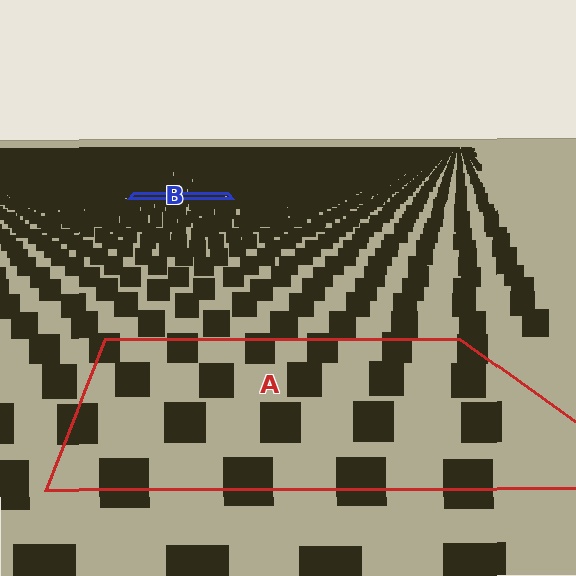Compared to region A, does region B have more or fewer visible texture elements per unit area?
Region B has more texture elements per unit area — they are packed more densely because it is farther away.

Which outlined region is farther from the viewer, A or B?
Region B is farther from the viewer — the texture elements inside it appear smaller and more densely packed.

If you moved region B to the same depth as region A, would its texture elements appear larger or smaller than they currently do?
They would appear larger. At a closer depth, the same texture elements are projected at a bigger on-screen size.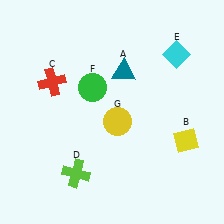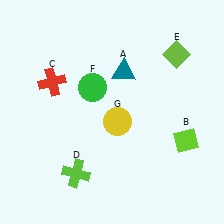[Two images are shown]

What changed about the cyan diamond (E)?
In Image 1, E is cyan. In Image 2, it changed to lime.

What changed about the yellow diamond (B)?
In Image 1, B is yellow. In Image 2, it changed to lime.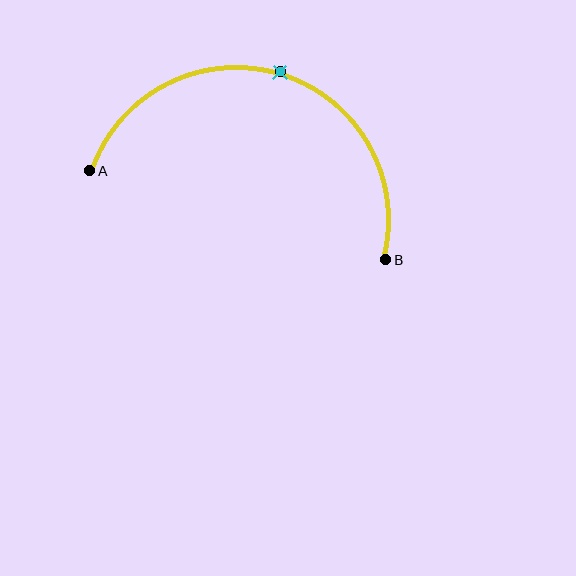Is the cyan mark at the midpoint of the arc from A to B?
Yes. The cyan mark lies on the arc at equal arc-length from both A and B — it is the arc midpoint.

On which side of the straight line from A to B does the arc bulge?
The arc bulges above the straight line connecting A and B.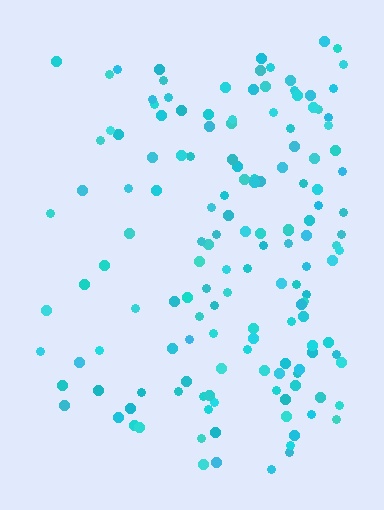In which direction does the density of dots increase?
From left to right, with the right side densest.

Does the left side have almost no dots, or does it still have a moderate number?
Still a moderate number, just noticeably fewer than the right.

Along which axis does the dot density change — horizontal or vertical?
Horizontal.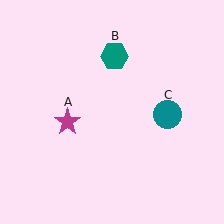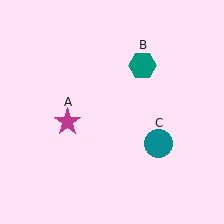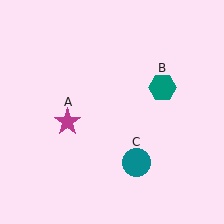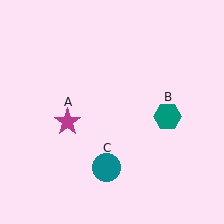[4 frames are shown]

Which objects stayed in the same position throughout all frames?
Magenta star (object A) remained stationary.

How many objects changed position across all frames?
2 objects changed position: teal hexagon (object B), teal circle (object C).